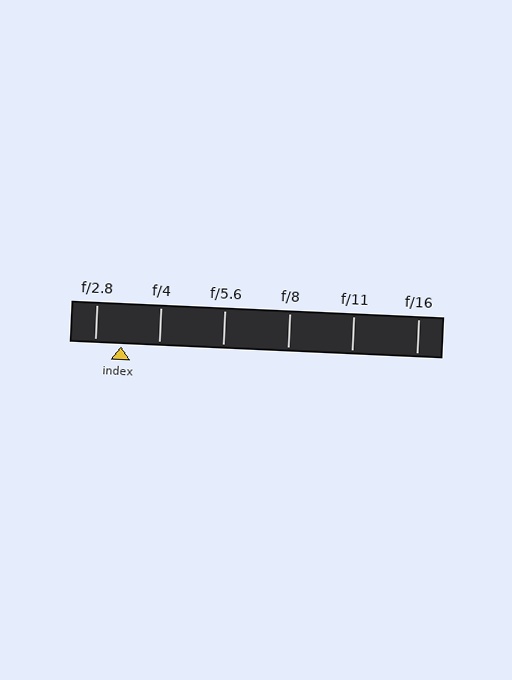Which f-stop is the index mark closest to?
The index mark is closest to f/2.8.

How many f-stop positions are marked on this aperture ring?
There are 6 f-stop positions marked.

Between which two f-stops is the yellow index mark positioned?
The index mark is between f/2.8 and f/4.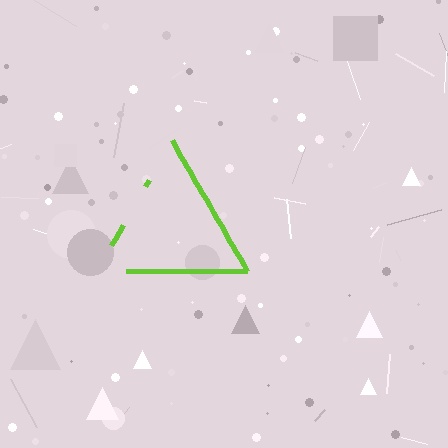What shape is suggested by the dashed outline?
The dashed outline suggests a triangle.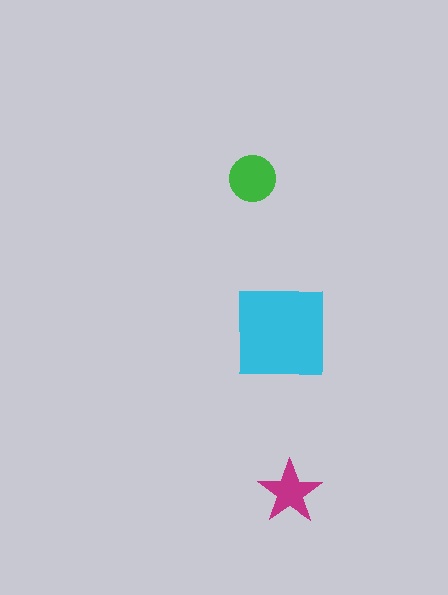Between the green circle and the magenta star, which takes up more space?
The green circle.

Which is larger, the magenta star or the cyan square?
The cyan square.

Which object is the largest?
The cyan square.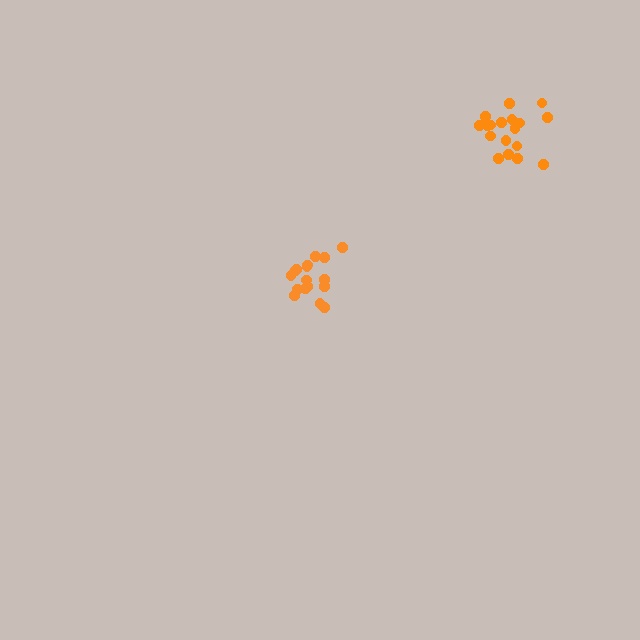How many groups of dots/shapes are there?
There are 2 groups.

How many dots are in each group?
Group 1: 18 dots, Group 2: 17 dots (35 total).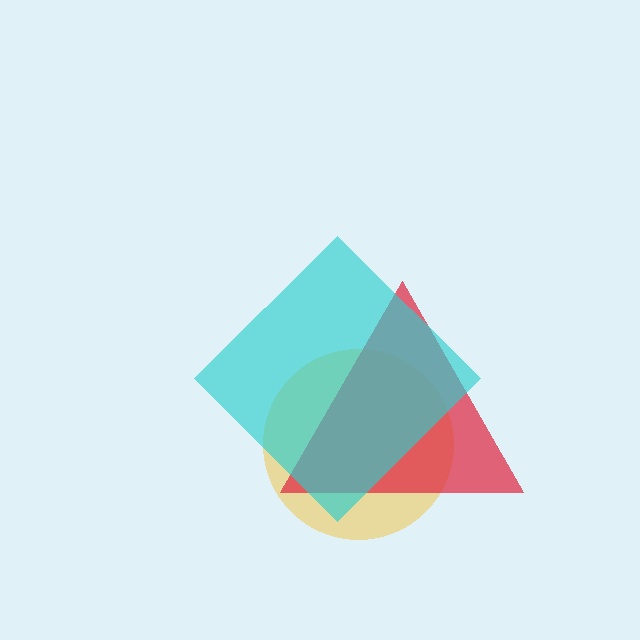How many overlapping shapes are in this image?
There are 3 overlapping shapes in the image.